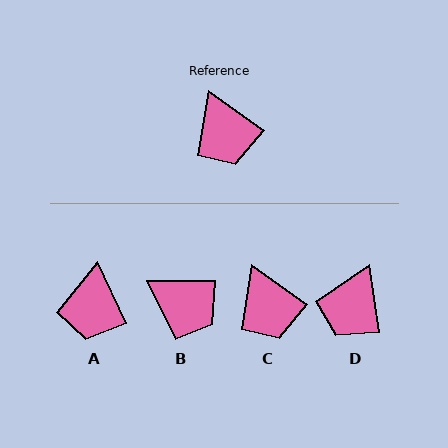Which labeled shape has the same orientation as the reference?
C.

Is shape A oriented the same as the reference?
No, it is off by about 29 degrees.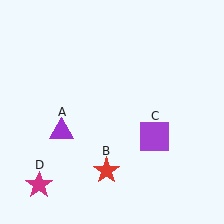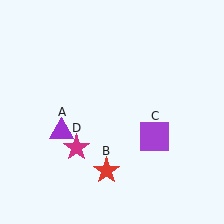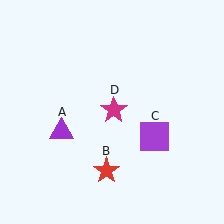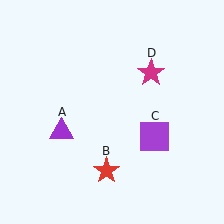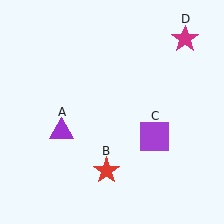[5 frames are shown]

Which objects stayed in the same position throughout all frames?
Purple triangle (object A) and red star (object B) and purple square (object C) remained stationary.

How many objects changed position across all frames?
1 object changed position: magenta star (object D).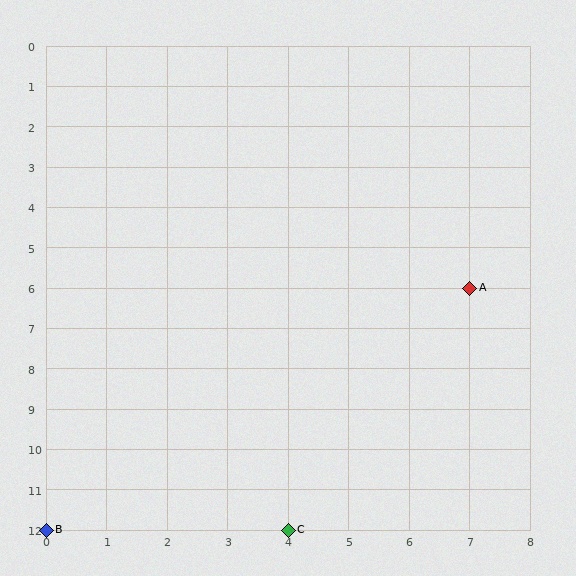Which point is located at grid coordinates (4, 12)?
Point C is at (4, 12).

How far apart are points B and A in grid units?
Points B and A are 7 columns and 6 rows apart (about 9.2 grid units diagonally).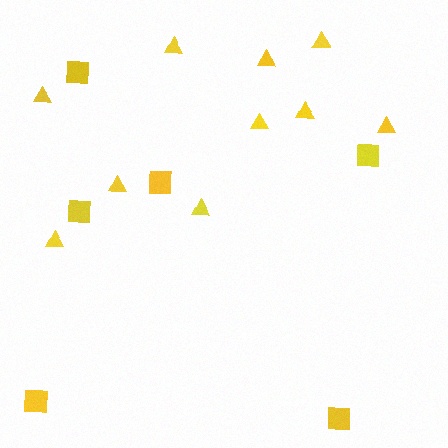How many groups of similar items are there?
There are 2 groups: one group of triangles (10) and one group of squares (6).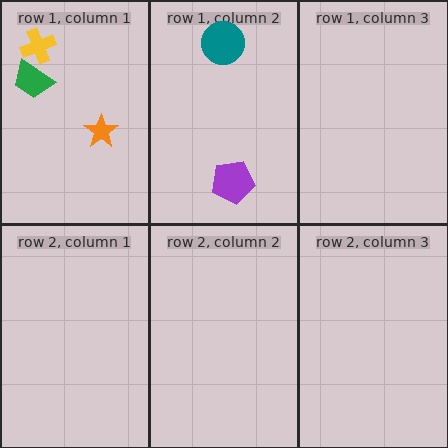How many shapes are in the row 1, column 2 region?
2.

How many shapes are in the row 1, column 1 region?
3.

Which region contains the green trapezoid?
The row 1, column 1 region.